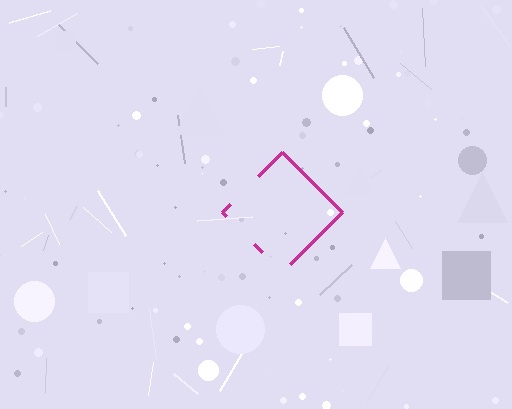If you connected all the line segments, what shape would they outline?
They would outline a diamond.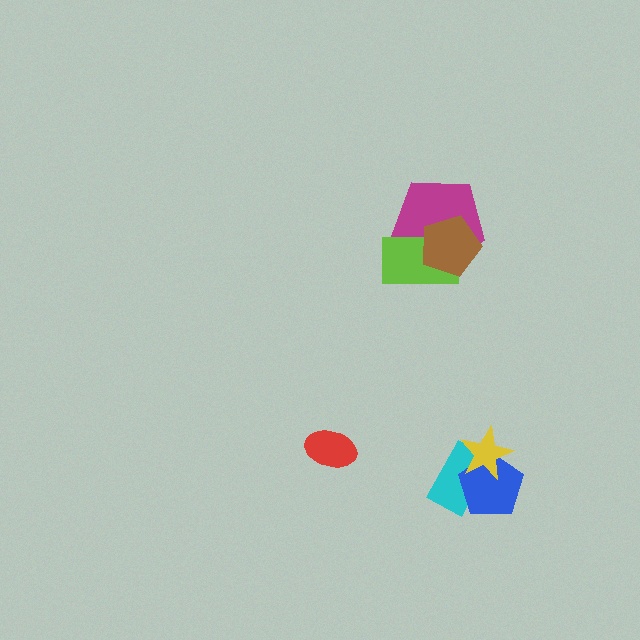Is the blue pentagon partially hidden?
Yes, it is partially covered by another shape.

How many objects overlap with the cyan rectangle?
2 objects overlap with the cyan rectangle.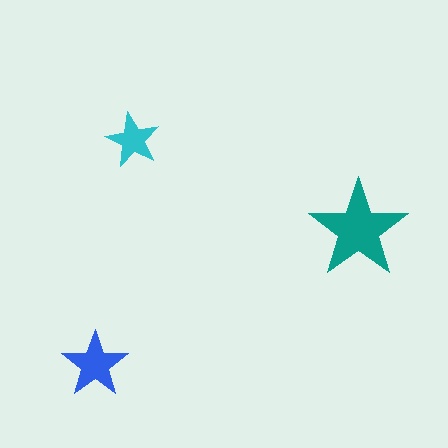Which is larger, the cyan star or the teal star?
The teal one.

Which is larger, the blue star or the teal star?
The teal one.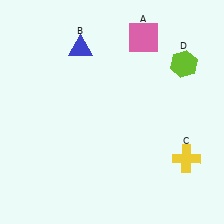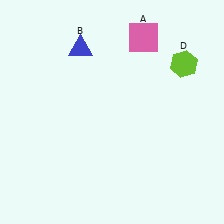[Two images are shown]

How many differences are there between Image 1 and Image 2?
There is 1 difference between the two images.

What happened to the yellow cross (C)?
The yellow cross (C) was removed in Image 2. It was in the bottom-right area of Image 1.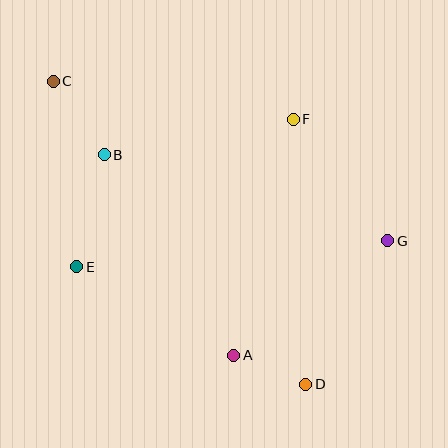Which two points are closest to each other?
Points A and D are closest to each other.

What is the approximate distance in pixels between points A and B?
The distance between A and B is approximately 239 pixels.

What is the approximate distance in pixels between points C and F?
The distance between C and F is approximately 243 pixels.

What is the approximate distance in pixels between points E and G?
The distance between E and G is approximately 312 pixels.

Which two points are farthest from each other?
Points C and D are farthest from each other.